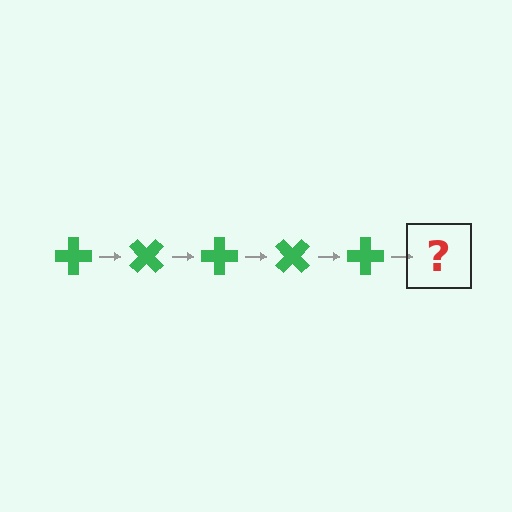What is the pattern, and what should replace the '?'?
The pattern is that the cross rotates 45 degrees each step. The '?' should be a green cross rotated 225 degrees.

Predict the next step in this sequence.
The next step is a green cross rotated 225 degrees.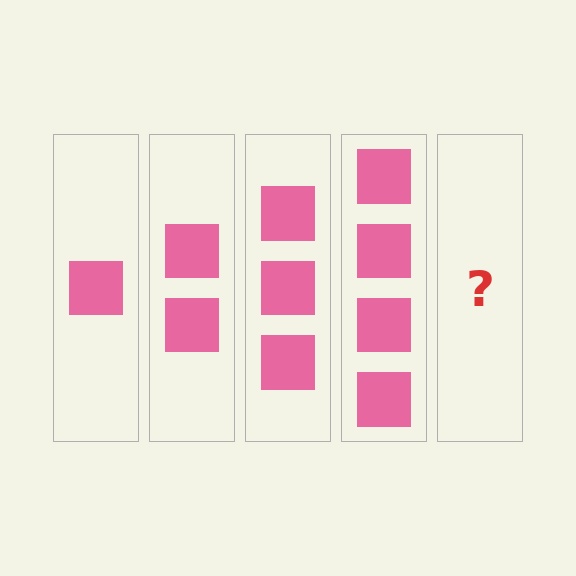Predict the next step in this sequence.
The next step is 5 squares.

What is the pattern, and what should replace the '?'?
The pattern is that each step adds one more square. The '?' should be 5 squares.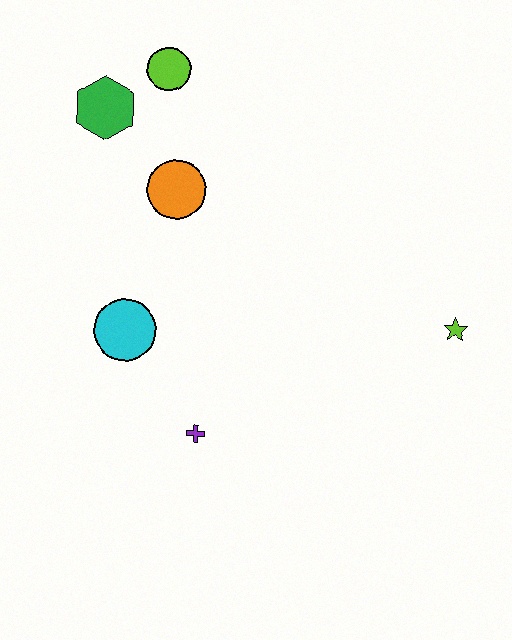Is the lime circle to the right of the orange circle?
No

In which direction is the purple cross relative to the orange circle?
The purple cross is below the orange circle.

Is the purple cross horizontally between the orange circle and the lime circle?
No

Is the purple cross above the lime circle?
No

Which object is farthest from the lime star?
The green hexagon is farthest from the lime star.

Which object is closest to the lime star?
The purple cross is closest to the lime star.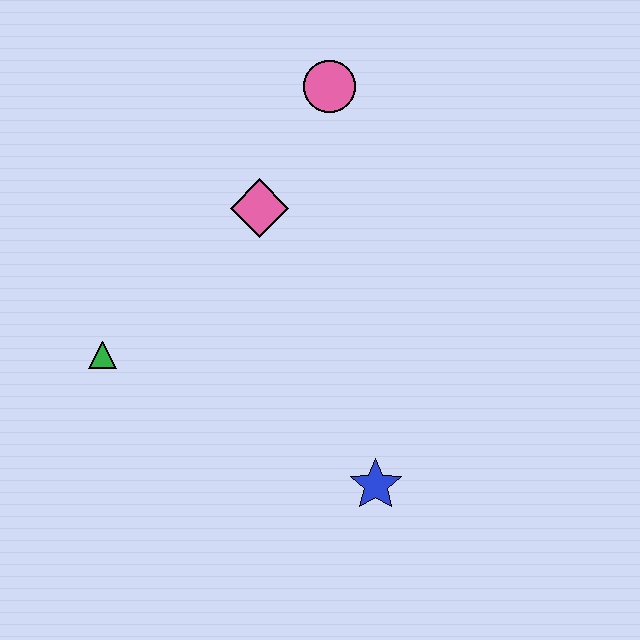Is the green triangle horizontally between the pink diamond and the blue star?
No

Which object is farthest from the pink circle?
The blue star is farthest from the pink circle.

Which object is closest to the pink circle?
The pink diamond is closest to the pink circle.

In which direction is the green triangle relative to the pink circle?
The green triangle is below the pink circle.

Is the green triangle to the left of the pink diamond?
Yes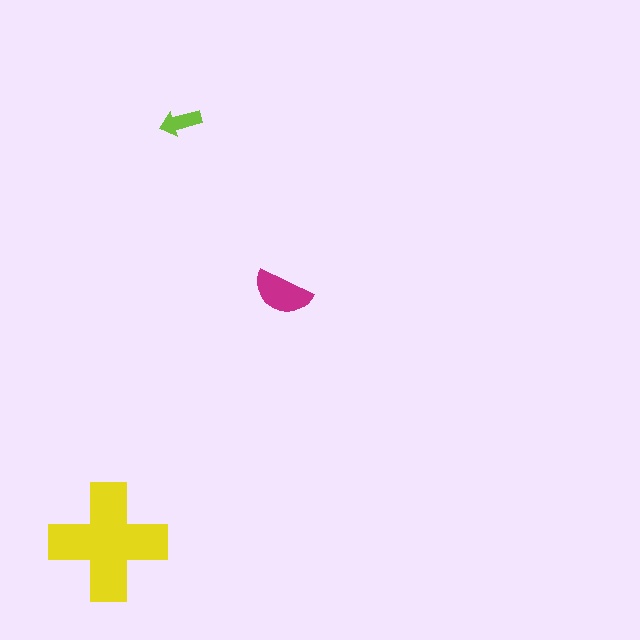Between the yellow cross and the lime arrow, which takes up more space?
The yellow cross.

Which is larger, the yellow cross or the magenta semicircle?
The yellow cross.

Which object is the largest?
The yellow cross.